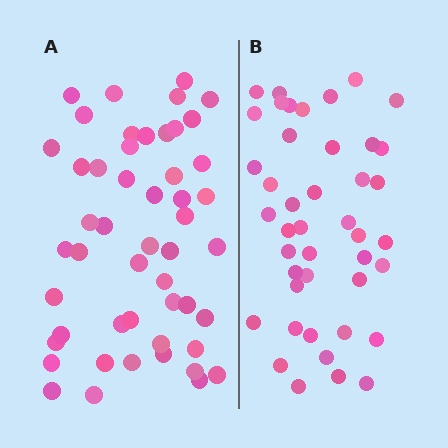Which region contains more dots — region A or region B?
Region A (the left region) has more dots.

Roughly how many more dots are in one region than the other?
Region A has roughly 8 or so more dots than region B.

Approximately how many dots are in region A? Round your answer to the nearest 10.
About 50 dots.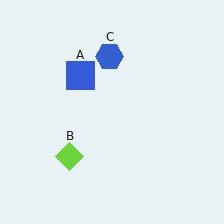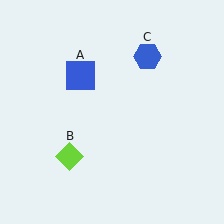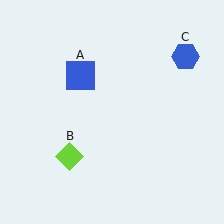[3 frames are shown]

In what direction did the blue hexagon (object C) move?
The blue hexagon (object C) moved right.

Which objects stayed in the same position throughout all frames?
Blue square (object A) and lime diamond (object B) remained stationary.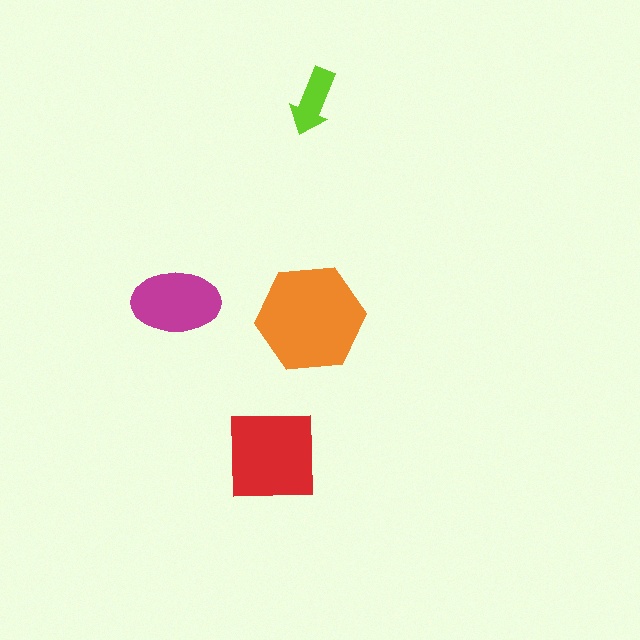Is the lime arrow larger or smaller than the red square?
Smaller.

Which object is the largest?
The orange hexagon.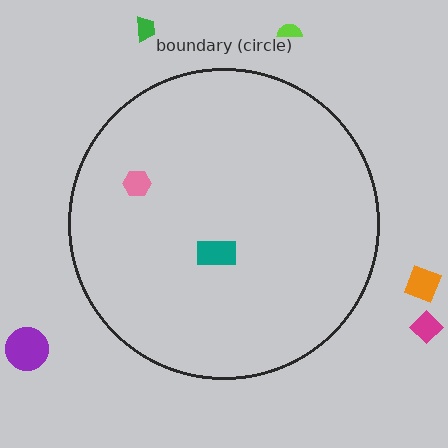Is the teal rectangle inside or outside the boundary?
Inside.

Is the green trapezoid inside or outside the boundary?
Outside.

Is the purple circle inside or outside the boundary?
Outside.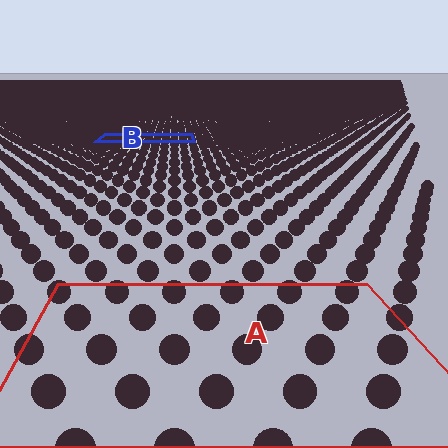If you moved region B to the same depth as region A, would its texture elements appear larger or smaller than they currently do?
They would appear larger. At a closer depth, the same texture elements are projected at a bigger on-screen size.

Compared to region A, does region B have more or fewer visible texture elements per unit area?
Region B has more texture elements per unit area — they are packed more densely because it is farther away.